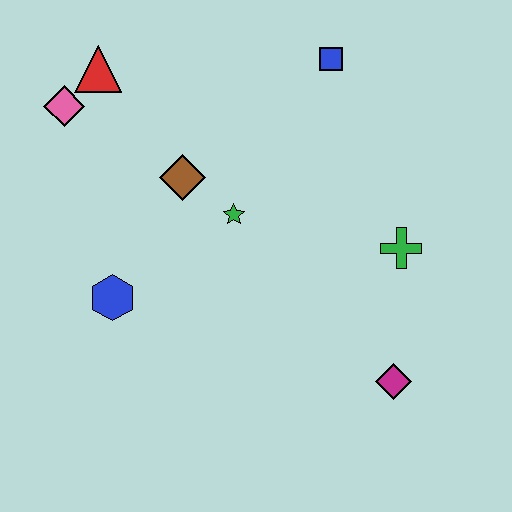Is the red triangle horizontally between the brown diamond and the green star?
No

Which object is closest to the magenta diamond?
The green cross is closest to the magenta diamond.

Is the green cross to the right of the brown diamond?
Yes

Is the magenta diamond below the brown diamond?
Yes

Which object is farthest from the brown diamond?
The magenta diamond is farthest from the brown diamond.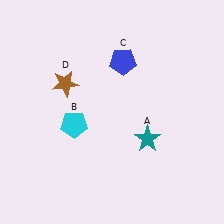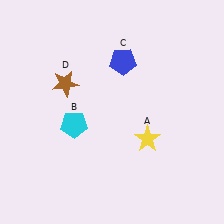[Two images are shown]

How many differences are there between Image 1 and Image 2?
There is 1 difference between the two images.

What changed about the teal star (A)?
In Image 1, A is teal. In Image 2, it changed to yellow.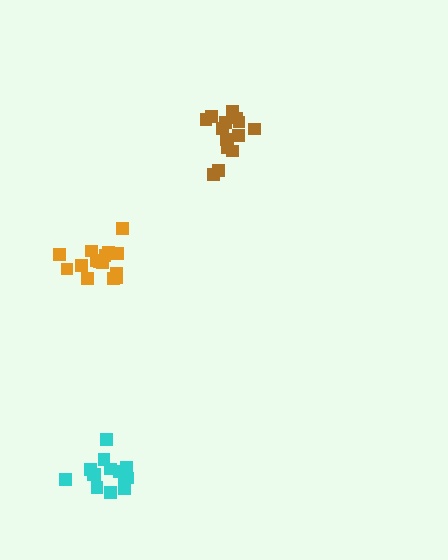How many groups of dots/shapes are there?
There are 3 groups.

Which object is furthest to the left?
The orange cluster is leftmost.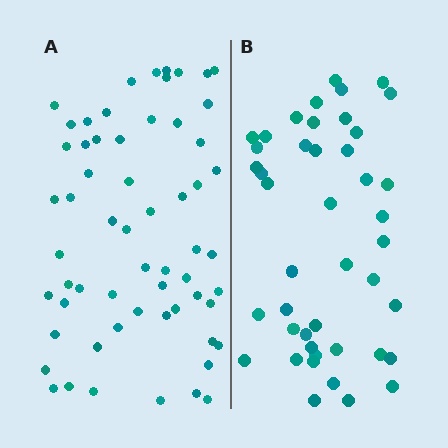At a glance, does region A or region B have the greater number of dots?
Region A (the left region) has more dots.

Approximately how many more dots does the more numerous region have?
Region A has approximately 15 more dots than region B.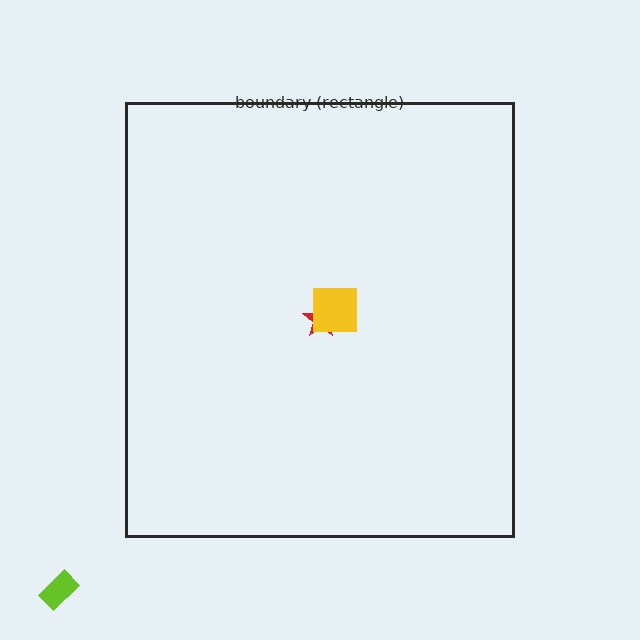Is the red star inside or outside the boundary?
Inside.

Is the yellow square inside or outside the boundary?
Inside.